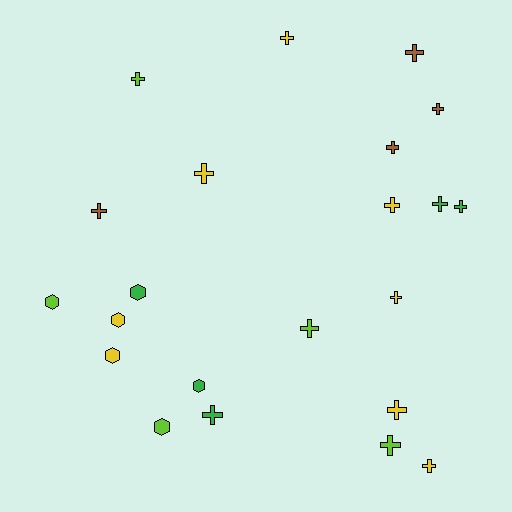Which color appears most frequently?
Yellow, with 8 objects.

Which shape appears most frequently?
Cross, with 16 objects.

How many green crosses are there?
There are 3 green crosses.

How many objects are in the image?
There are 22 objects.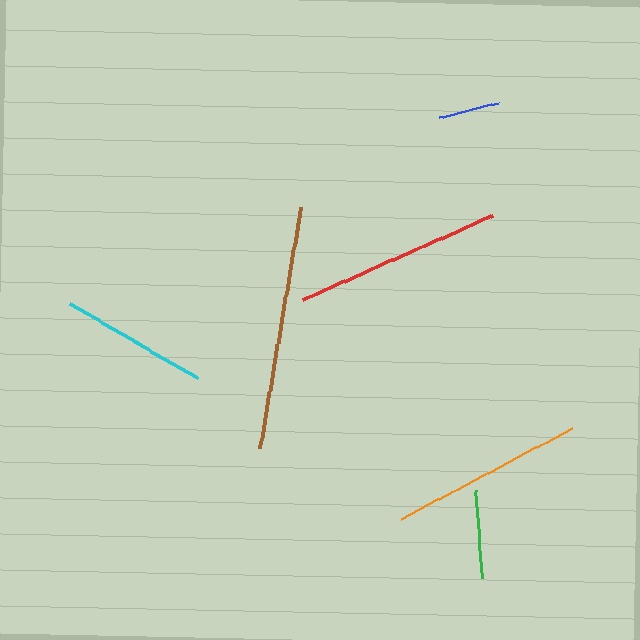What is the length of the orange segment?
The orange segment is approximately 194 pixels long.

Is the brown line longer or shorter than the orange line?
The brown line is longer than the orange line.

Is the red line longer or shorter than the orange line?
The red line is longer than the orange line.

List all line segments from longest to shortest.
From longest to shortest: brown, red, orange, cyan, green, blue.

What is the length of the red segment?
The red segment is approximately 207 pixels long.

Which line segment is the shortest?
The blue line is the shortest at approximately 61 pixels.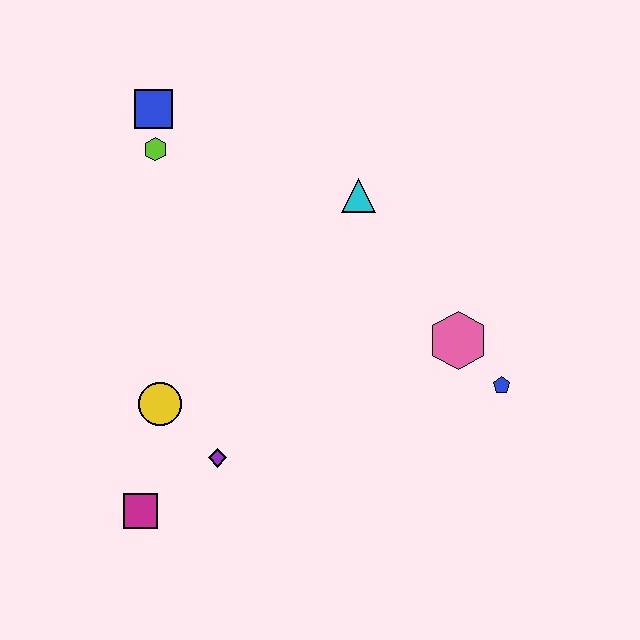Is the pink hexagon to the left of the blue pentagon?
Yes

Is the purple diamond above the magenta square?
Yes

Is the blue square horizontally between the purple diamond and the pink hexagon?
No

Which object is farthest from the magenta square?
The blue square is farthest from the magenta square.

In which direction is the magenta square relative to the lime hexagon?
The magenta square is below the lime hexagon.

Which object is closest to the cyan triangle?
The pink hexagon is closest to the cyan triangle.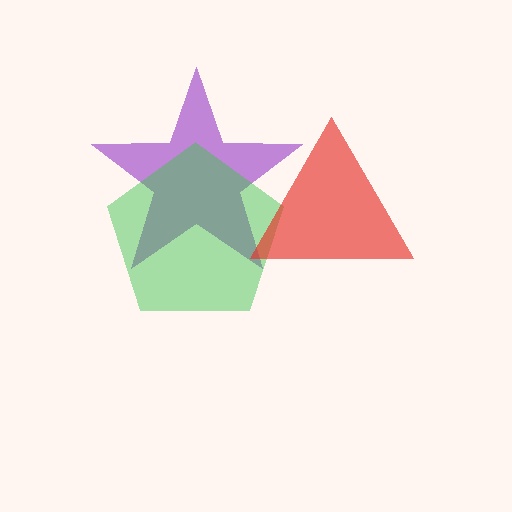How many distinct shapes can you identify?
There are 3 distinct shapes: a purple star, a green pentagon, a red triangle.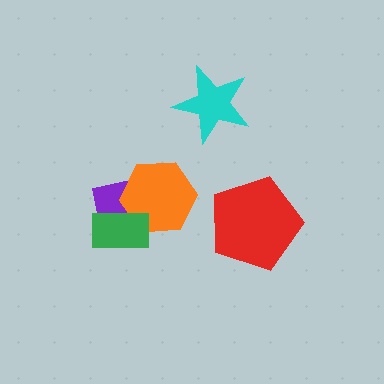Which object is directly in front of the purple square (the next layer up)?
The orange hexagon is directly in front of the purple square.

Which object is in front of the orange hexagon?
The green rectangle is in front of the orange hexagon.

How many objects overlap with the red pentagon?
0 objects overlap with the red pentagon.